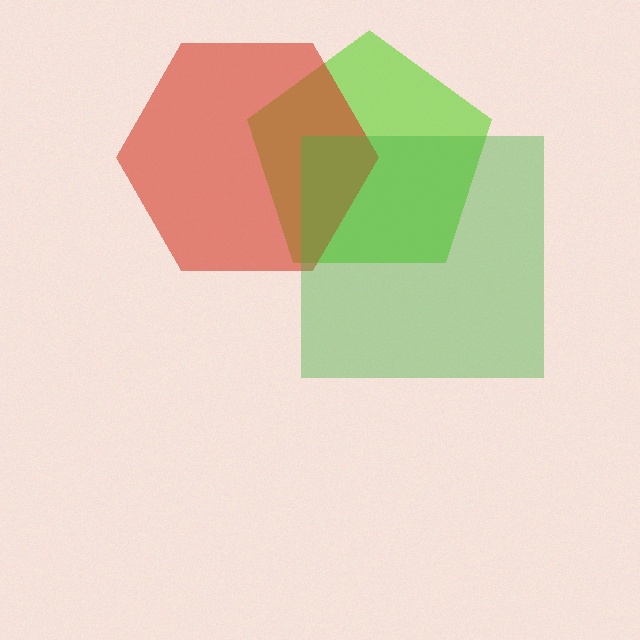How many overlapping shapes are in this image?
There are 3 overlapping shapes in the image.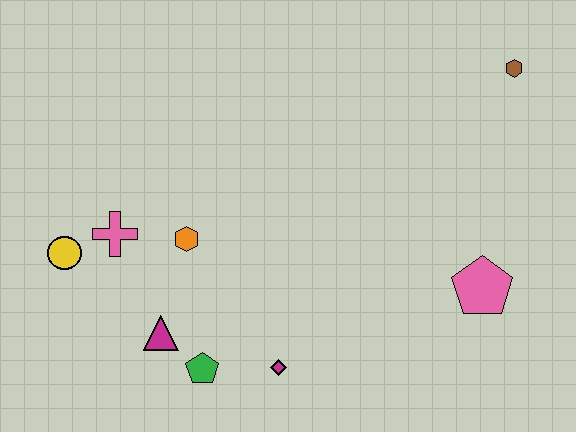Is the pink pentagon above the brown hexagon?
No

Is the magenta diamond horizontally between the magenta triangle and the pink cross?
No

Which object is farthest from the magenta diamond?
The brown hexagon is farthest from the magenta diamond.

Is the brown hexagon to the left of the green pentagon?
No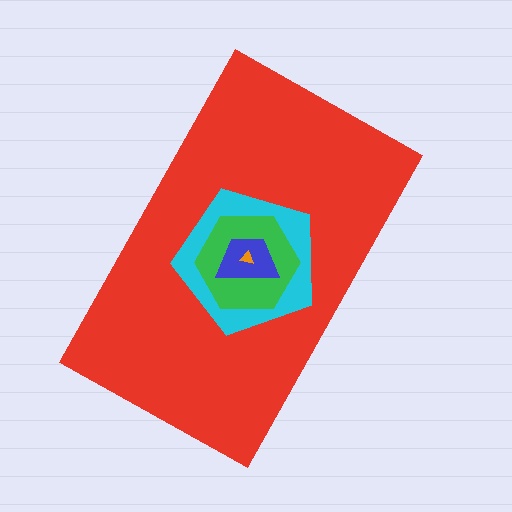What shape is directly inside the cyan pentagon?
The green hexagon.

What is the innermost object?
The orange triangle.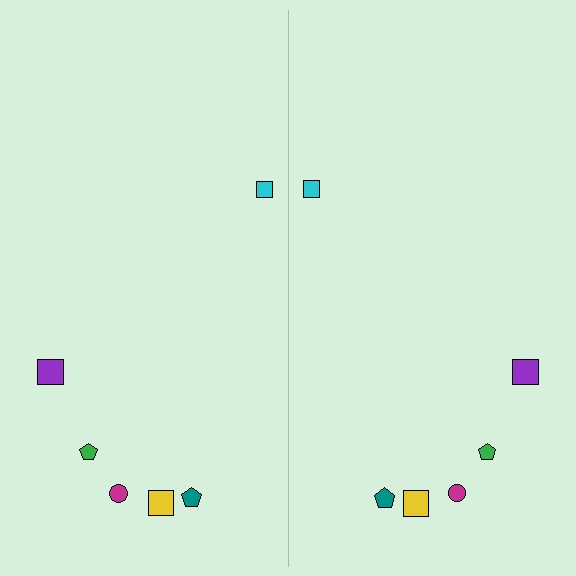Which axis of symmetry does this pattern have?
The pattern has a vertical axis of symmetry running through the center of the image.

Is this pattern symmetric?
Yes, this pattern has bilateral (reflection) symmetry.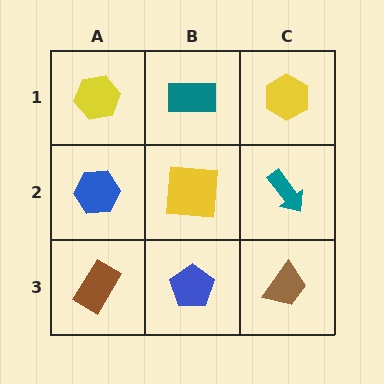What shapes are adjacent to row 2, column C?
A yellow hexagon (row 1, column C), a brown trapezoid (row 3, column C), a yellow square (row 2, column B).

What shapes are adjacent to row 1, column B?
A yellow square (row 2, column B), a yellow hexagon (row 1, column A), a yellow hexagon (row 1, column C).